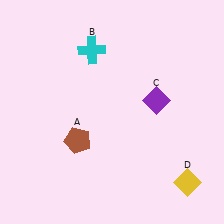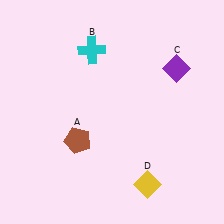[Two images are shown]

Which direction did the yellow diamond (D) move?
The yellow diamond (D) moved left.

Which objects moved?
The objects that moved are: the purple diamond (C), the yellow diamond (D).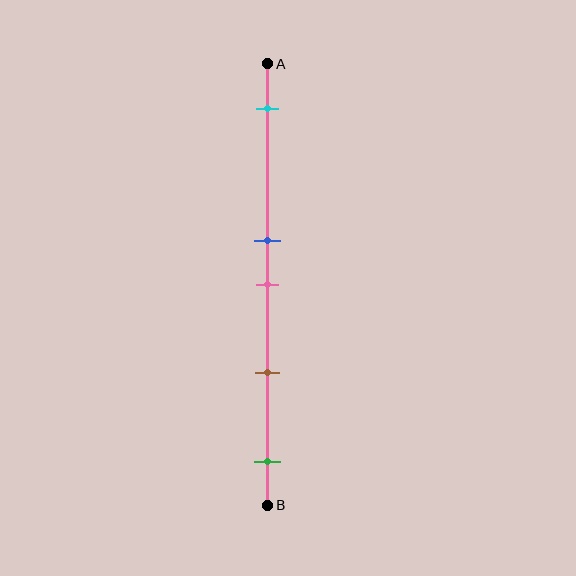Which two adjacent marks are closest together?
The blue and pink marks are the closest adjacent pair.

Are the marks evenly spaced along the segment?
No, the marks are not evenly spaced.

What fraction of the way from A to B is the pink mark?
The pink mark is approximately 50% (0.5) of the way from A to B.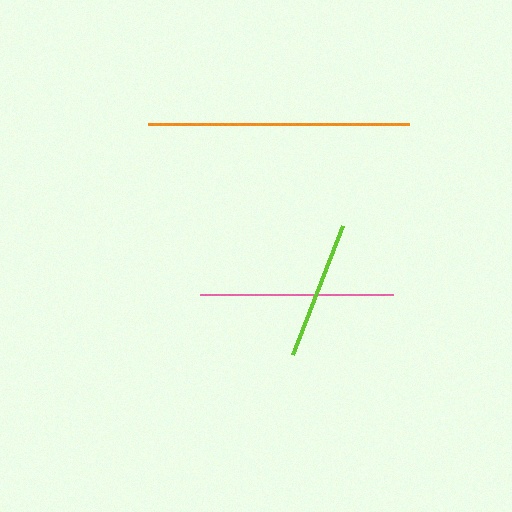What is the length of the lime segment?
The lime segment is approximately 138 pixels long.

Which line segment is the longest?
The orange line is the longest at approximately 261 pixels.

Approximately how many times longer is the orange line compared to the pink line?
The orange line is approximately 1.3 times the length of the pink line.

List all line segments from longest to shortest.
From longest to shortest: orange, pink, lime.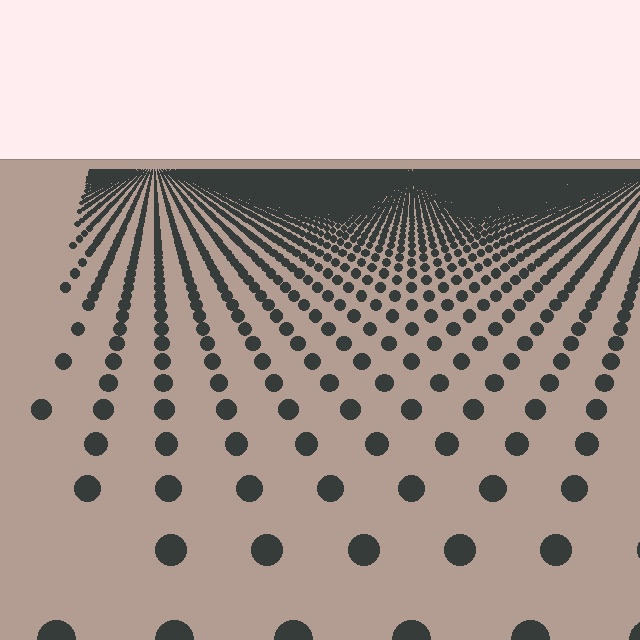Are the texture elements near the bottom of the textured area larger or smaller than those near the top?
Larger. Near the bottom, elements are closer to the viewer and appear at a bigger on-screen size.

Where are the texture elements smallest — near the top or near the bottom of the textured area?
Near the top.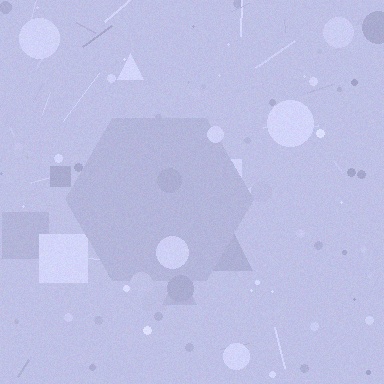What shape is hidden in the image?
A hexagon is hidden in the image.